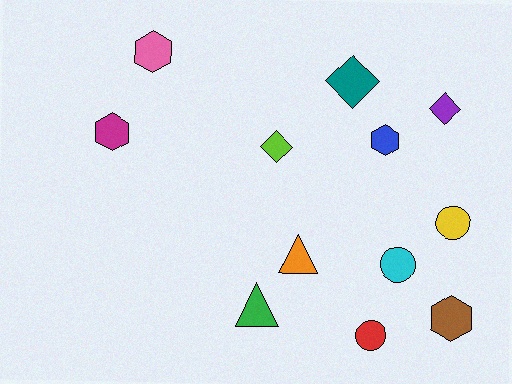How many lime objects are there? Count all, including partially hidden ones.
There is 1 lime object.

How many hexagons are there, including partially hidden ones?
There are 4 hexagons.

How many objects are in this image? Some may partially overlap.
There are 12 objects.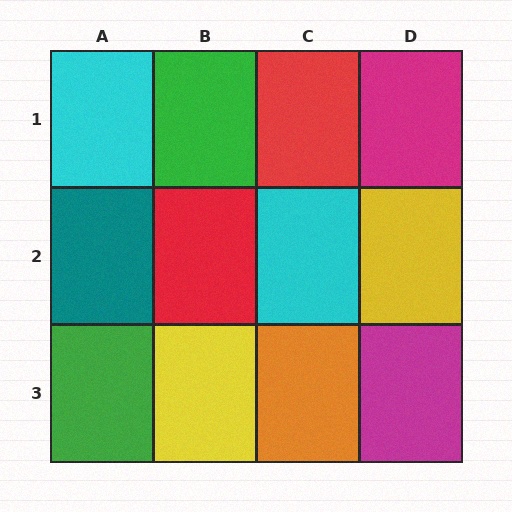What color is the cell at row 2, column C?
Cyan.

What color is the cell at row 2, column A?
Teal.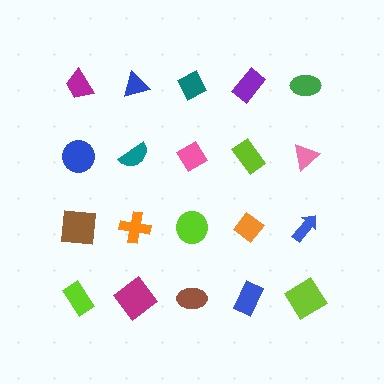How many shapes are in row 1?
5 shapes.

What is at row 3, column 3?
A lime circle.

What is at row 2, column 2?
A teal semicircle.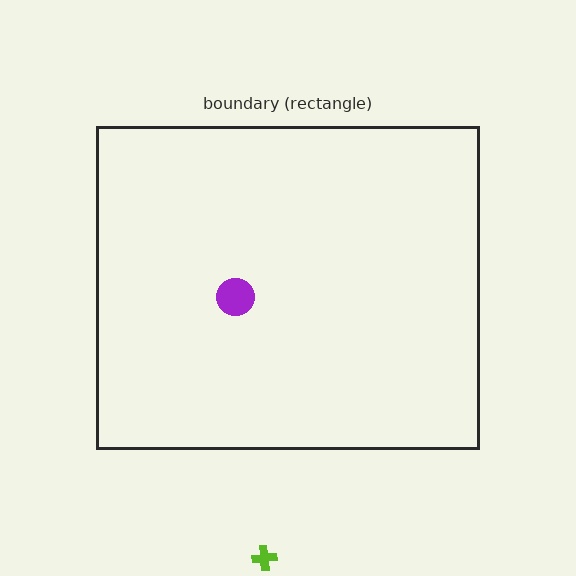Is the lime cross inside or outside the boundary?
Outside.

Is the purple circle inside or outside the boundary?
Inside.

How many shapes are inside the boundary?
1 inside, 1 outside.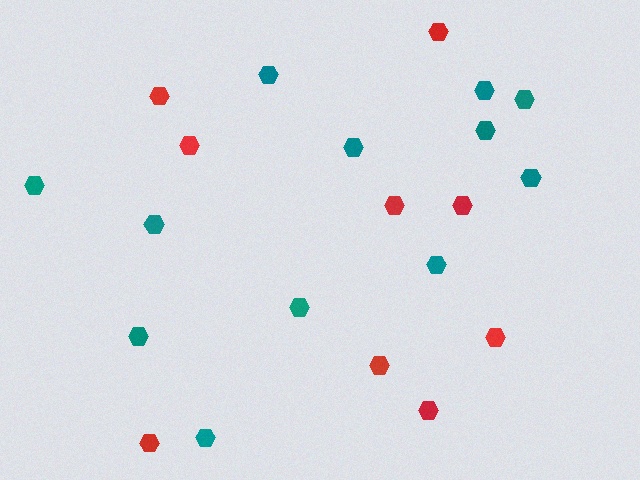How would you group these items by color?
There are 2 groups: one group of red hexagons (9) and one group of teal hexagons (12).